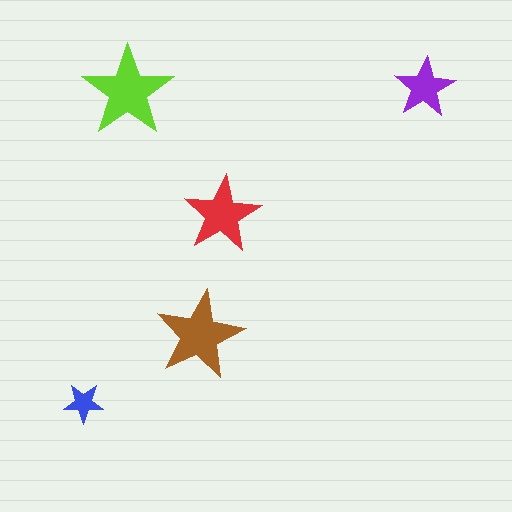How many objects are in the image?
There are 5 objects in the image.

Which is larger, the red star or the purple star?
The red one.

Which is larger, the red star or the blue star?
The red one.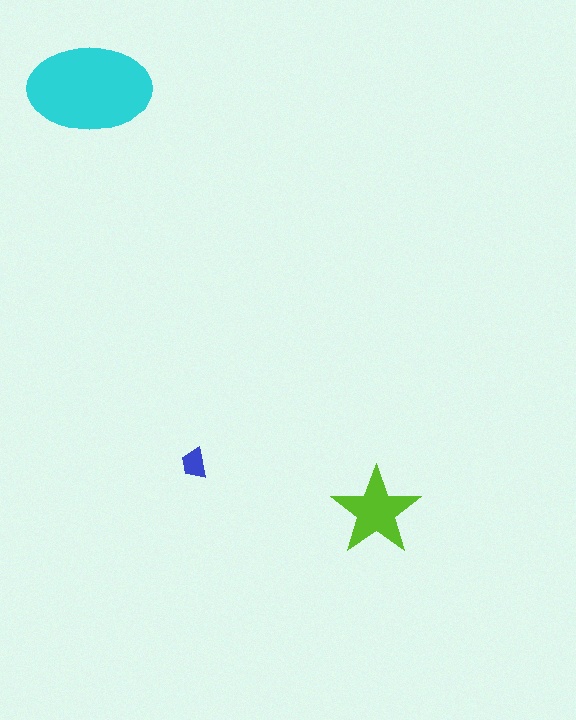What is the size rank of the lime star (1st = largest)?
2nd.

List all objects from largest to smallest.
The cyan ellipse, the lime star, the blue trapezoid.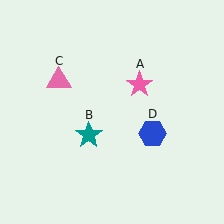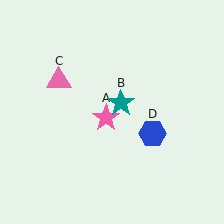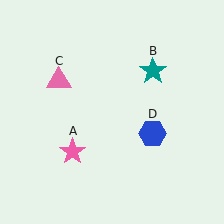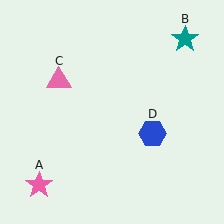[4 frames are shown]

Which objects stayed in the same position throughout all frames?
Pink triangle (object C) and blue hexagon (object D) remained stationary.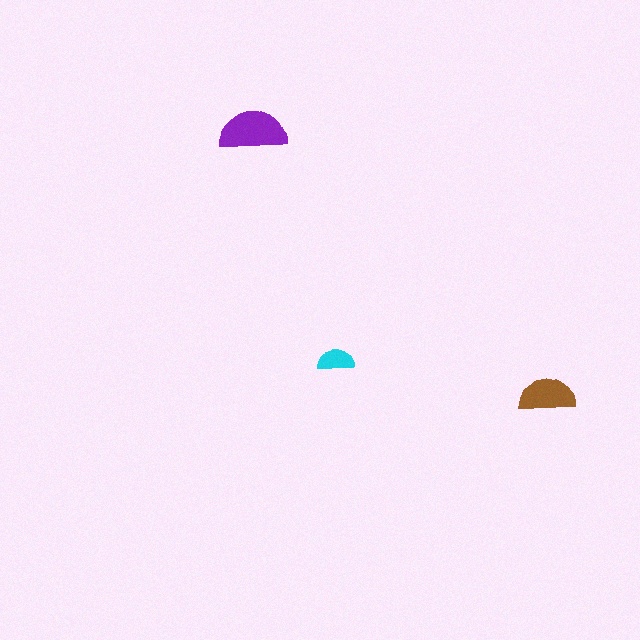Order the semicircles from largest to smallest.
the purple one, the brown one, the cyan one.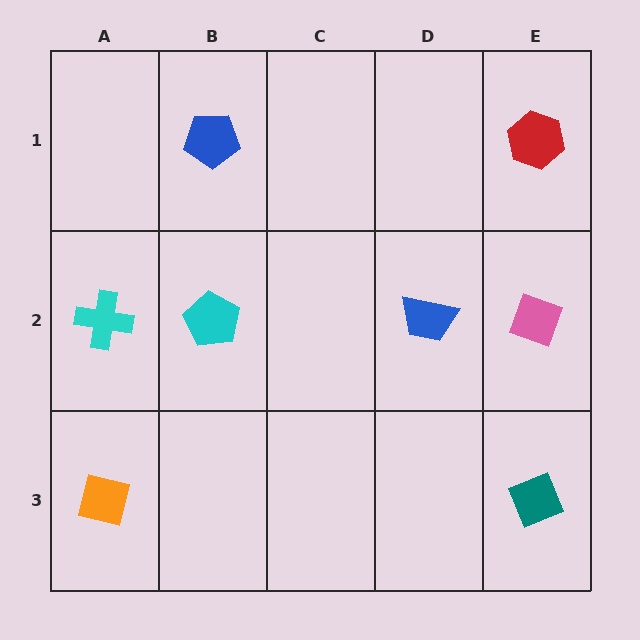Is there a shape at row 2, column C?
No, that cell is empty.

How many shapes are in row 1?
2 shapes.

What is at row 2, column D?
A blue trapezoid.